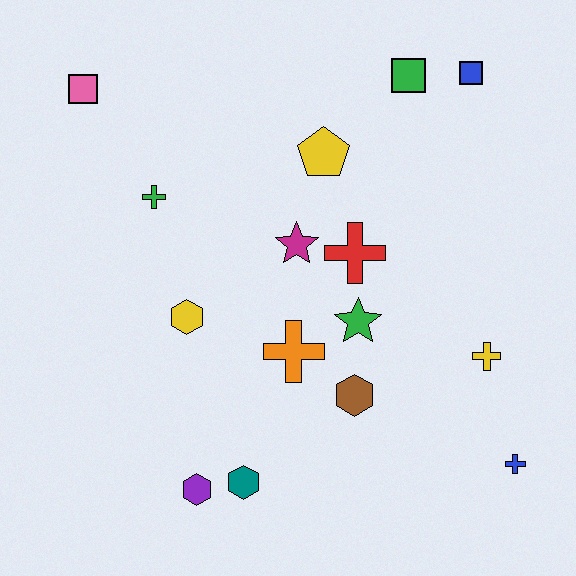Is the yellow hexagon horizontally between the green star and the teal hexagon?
No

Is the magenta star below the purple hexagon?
No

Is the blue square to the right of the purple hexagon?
Yes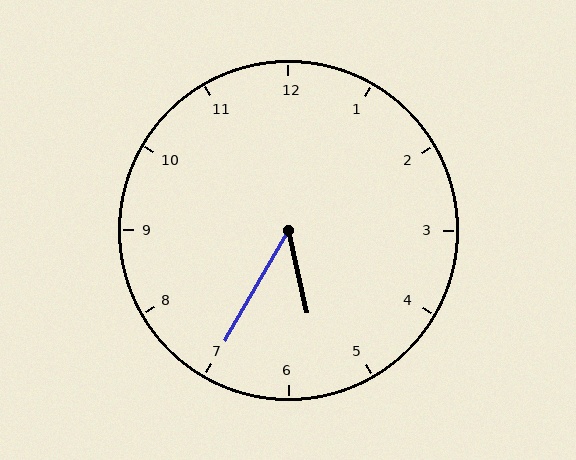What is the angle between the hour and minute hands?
Approximately 42 degrees.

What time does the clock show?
5:35.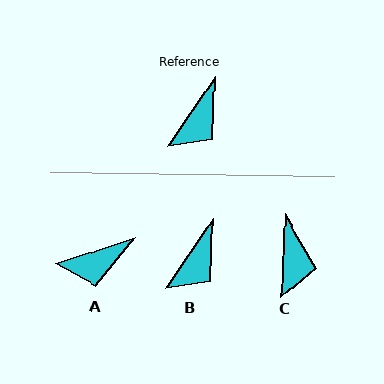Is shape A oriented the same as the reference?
No, it is off by about 37 degrees.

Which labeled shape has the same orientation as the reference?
B.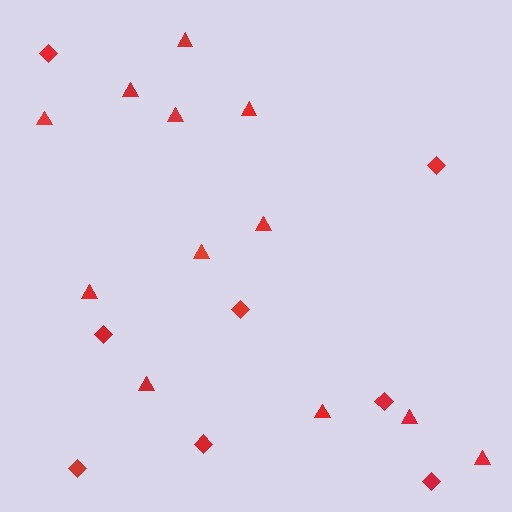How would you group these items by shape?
There are 2 groups: one group of triangles (12) and one group of diamonds (8).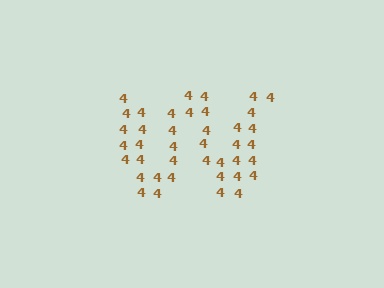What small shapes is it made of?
It is made of small digit 4's.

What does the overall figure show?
The overall figure shows the letter W.